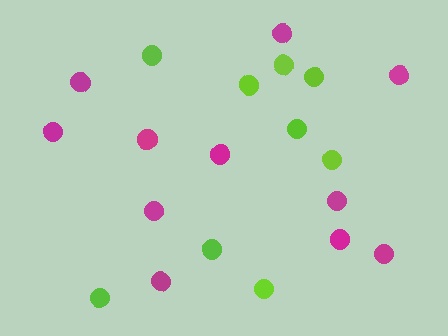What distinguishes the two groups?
There are 2 groups: one group of lime circles (9) and one group of magenta circles (11).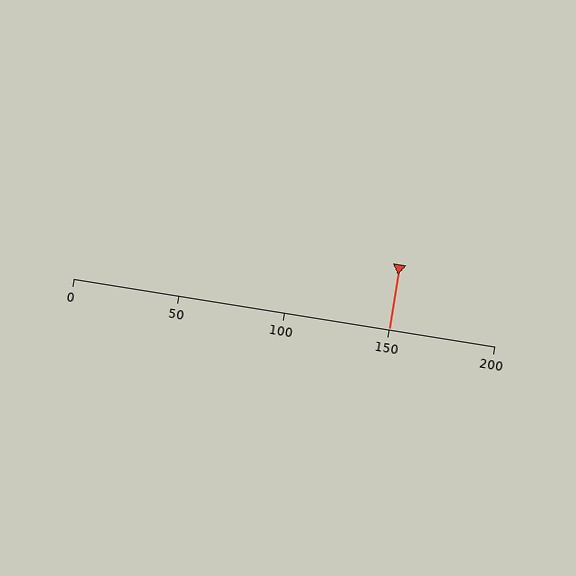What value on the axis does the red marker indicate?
The marker indicates approximately 150.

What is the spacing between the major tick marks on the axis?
The major ticks are spaced 50 apart.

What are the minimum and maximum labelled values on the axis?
The axis runs from 0 to 200.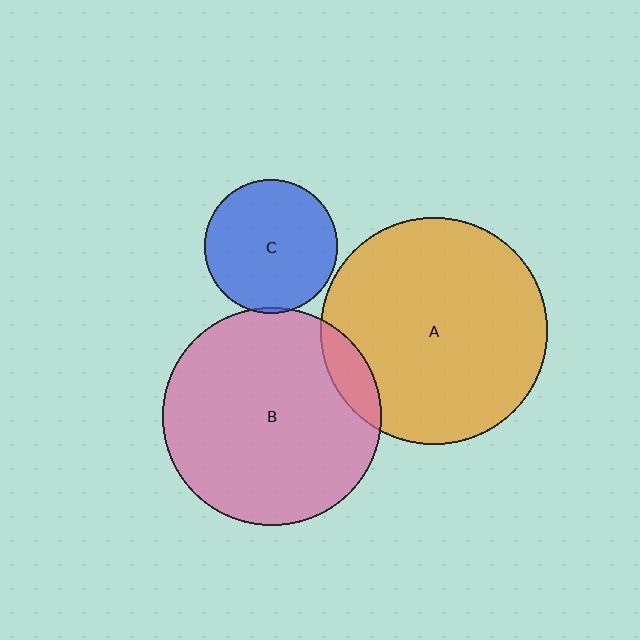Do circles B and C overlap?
Yes.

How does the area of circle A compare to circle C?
Approximately 2.9 times.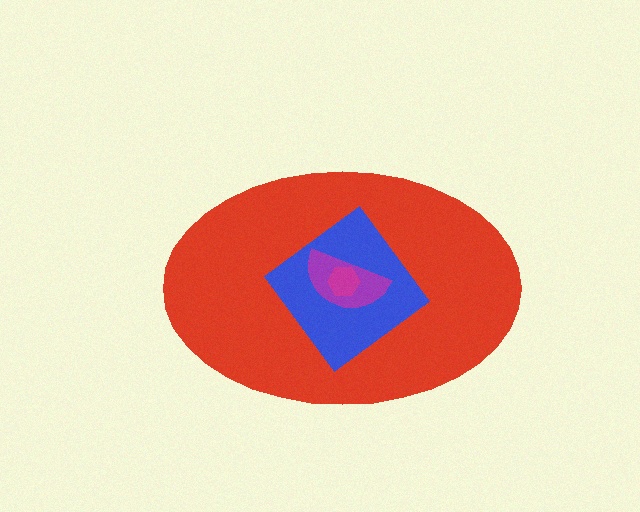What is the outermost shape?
The red ellipse.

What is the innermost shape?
The magenta hexagon.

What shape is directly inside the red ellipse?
The blue diamond.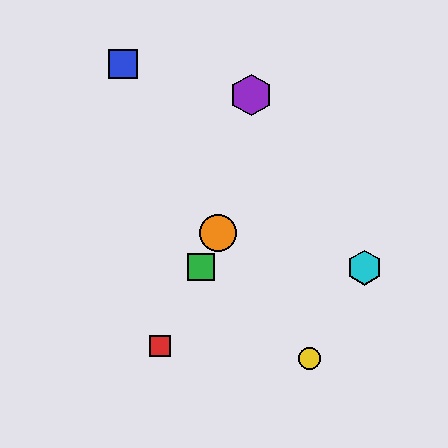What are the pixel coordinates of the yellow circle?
The yellow circle is at (309, 358).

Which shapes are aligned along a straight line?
The red square, the green square, the orange circle are aligned along a straight line.